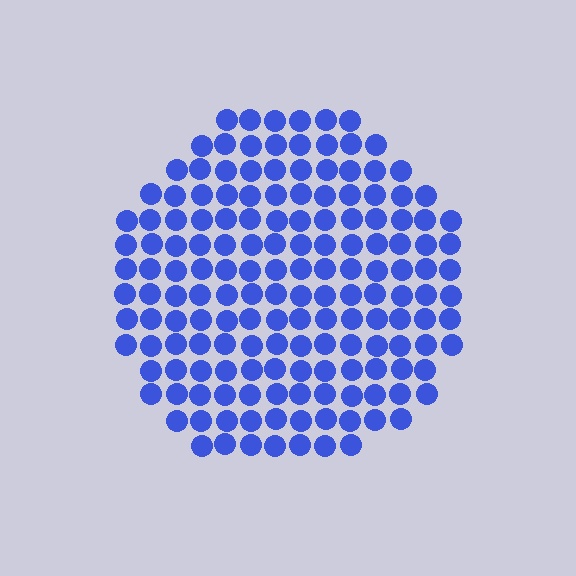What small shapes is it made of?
It is made of small circles.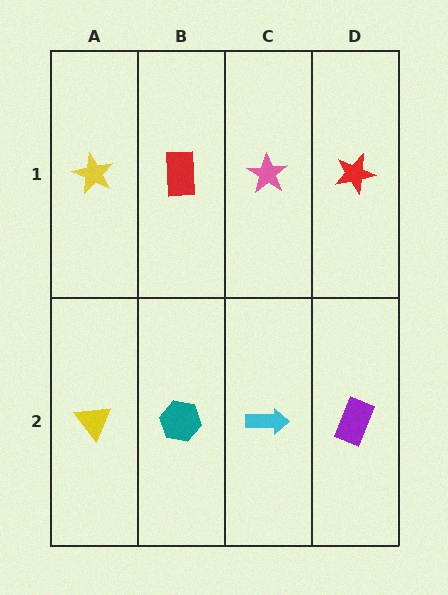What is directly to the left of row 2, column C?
A teal hexagon.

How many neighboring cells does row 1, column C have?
3.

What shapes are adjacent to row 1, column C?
A cyan arrow (row 2, column C), a red rectangle (row 1, column B), a red star (row 1, column D).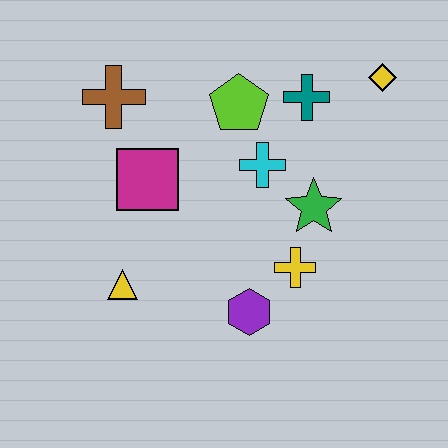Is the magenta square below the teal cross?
Yes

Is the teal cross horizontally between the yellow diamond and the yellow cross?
Yes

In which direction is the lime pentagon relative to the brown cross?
The lime pentagon is to the right of the brown cross.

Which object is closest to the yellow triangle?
The magenta square is closest to the yellow triangle.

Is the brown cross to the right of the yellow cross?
No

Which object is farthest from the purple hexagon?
The yellow diamond is farthest from the purple hexagon.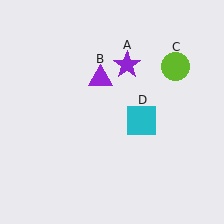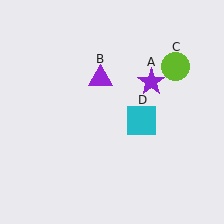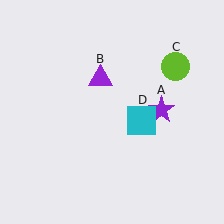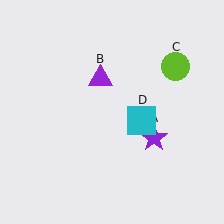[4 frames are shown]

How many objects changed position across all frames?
1 object changed position: purple star (object A).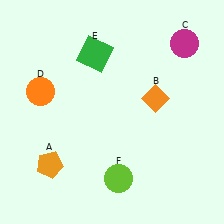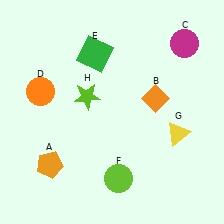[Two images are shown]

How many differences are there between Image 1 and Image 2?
There are 2 differences between the two images.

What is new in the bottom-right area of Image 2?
A yellow triangle (G) was added in the bottom-right area of Image 2.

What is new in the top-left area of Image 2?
A lime star (H) was added in the top-left area of Image 2.